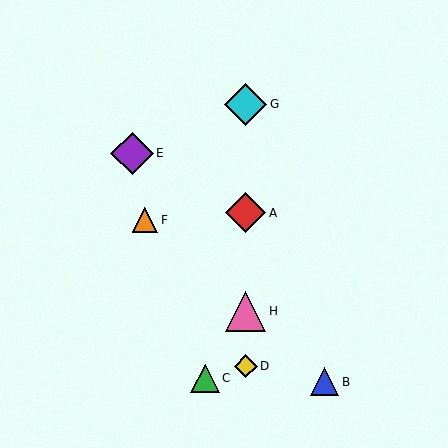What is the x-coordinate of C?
Object C is at x≈205.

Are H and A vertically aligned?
Yes, both are at x≈246.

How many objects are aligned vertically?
4 objects (A, D, G, H) are aligned vertically.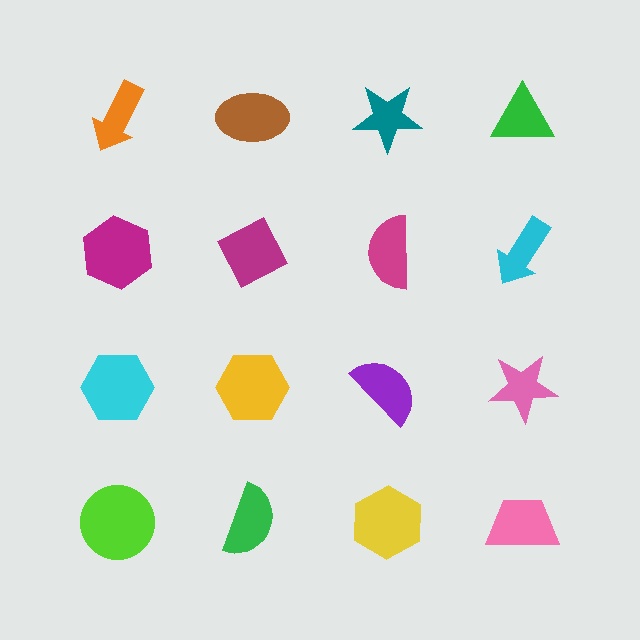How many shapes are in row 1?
4 shapes.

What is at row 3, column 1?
A cyan hexagon.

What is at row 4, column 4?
A pink trapezoid.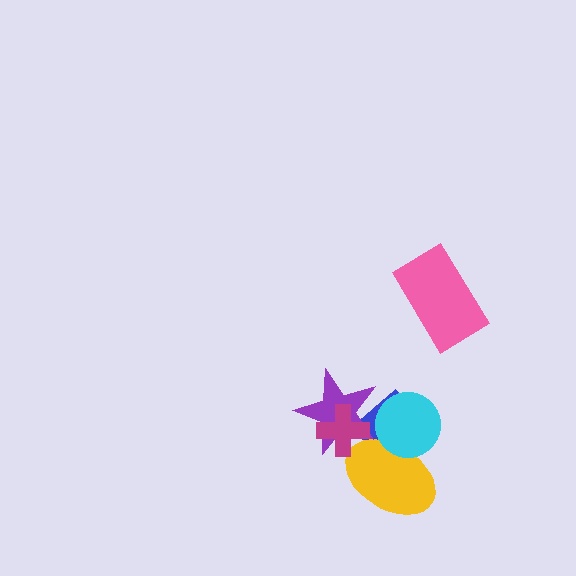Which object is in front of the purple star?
The magenta cross is in front of the purple star.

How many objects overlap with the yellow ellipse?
4 objects overlap with the yellow ellipse.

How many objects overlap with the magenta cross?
3 objects overlap with the magenta cross.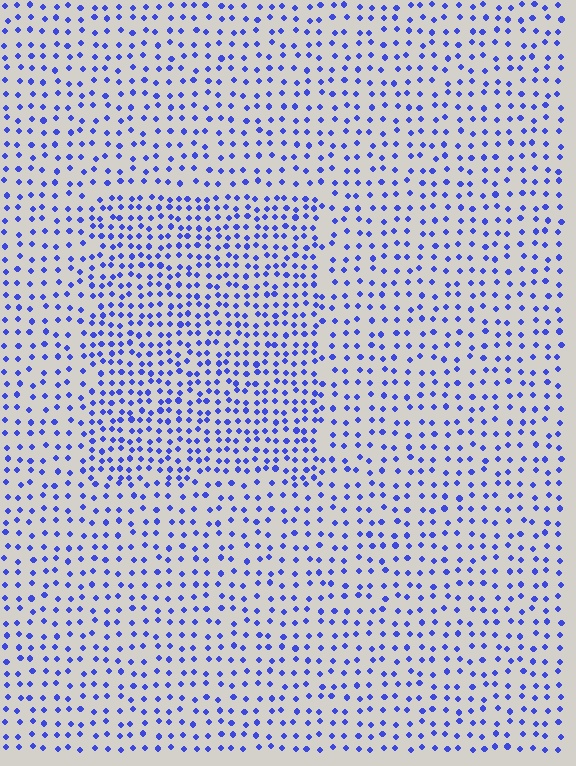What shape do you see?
I see a rectangle.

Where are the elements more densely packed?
The elements are more densely packed inside the rectangle boundary.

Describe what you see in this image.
The image contains small blue elements arranged at two different densities. A rectangle-shaped region is visible where the elements are more densely packed than the surrounding area.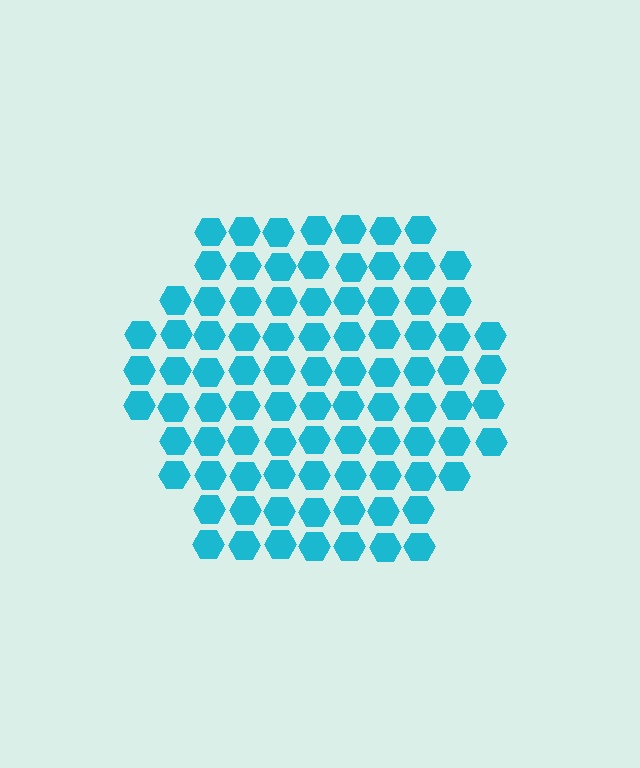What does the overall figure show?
The overall figure shows a hexagon.